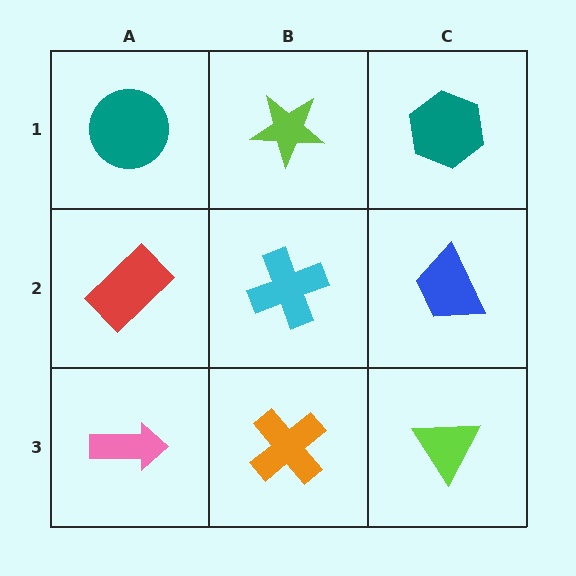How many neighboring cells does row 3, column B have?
3.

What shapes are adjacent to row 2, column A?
A teal circle (row 1, column A), a pink arrow (row 3, column A), a cyan cross (row 2, column B).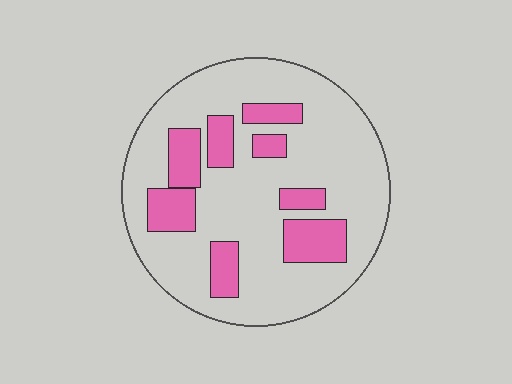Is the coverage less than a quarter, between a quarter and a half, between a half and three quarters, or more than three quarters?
Less than a quarter.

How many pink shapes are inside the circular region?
8.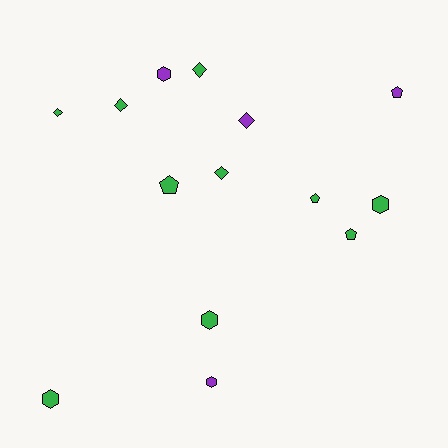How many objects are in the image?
There are 14 objects.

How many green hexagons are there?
There are 3 green hexagons.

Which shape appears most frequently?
Diamond, with 5 objects.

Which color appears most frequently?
Green, with 10 objects.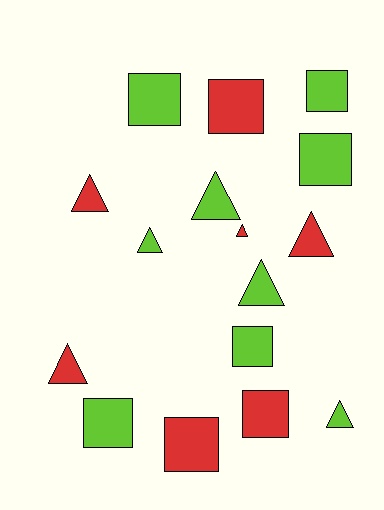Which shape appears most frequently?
Square, with 8 objects.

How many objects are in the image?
There are 16 objects.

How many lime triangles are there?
There are 4 lime triangles.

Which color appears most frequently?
Lime, with 9 objects.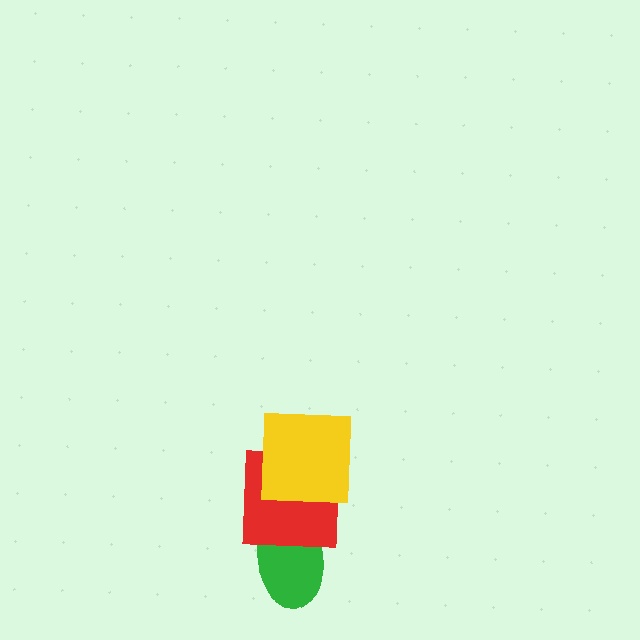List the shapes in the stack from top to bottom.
From top to bottom: the yellow square, the red square, the green ellipse.